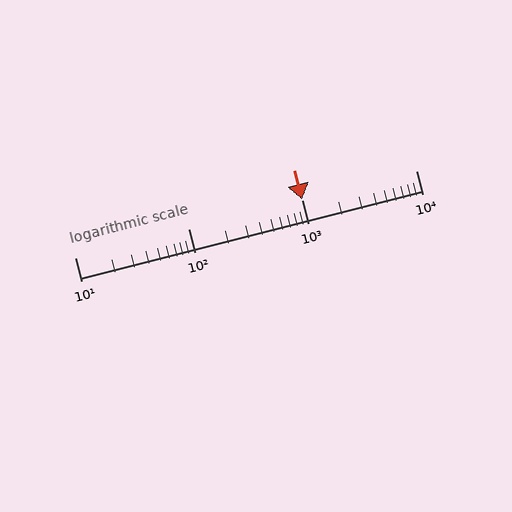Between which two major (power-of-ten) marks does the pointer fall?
The pointer is between 1000 and 10000.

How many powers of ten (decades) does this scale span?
The scale spans 3 decades, from 10 to 10000.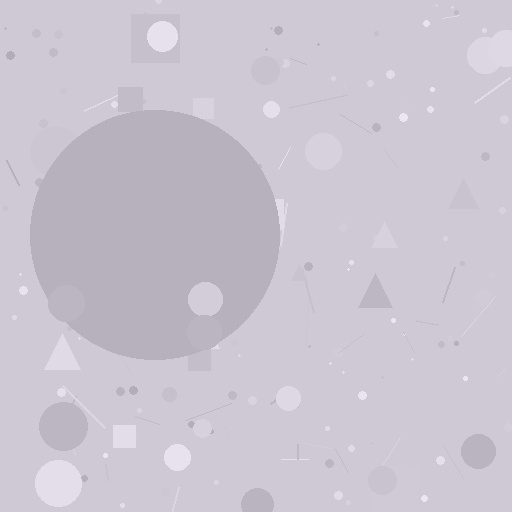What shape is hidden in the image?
A circle is hidden in the image.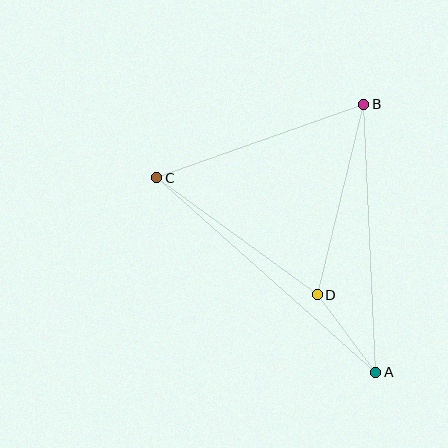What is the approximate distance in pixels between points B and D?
The distance between B and D is approximately 196 pixels.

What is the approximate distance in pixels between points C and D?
The distance between C and D is approximately 199 pixels.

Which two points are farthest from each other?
Points A and C are farthest from each other.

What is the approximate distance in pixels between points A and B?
The distance between A and B is approximately 269 pixels.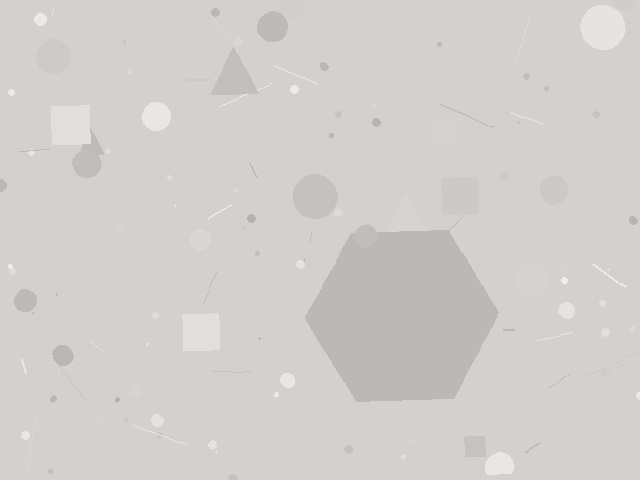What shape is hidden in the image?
A hexagon is hidden in the image.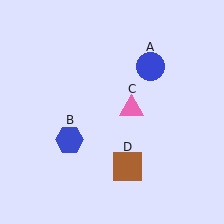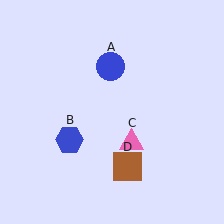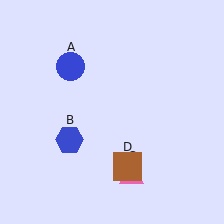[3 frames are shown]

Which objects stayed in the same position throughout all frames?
Blue hexagon (object B) and brown square (object D) remained stationary.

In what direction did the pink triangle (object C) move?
The pink triangle (object C) moved down.